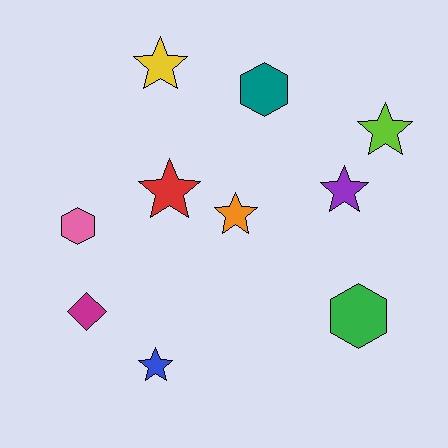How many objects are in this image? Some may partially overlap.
There are 10 objects.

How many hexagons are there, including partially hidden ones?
There are 3 hexagons.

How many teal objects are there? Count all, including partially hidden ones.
There is 1 teal object.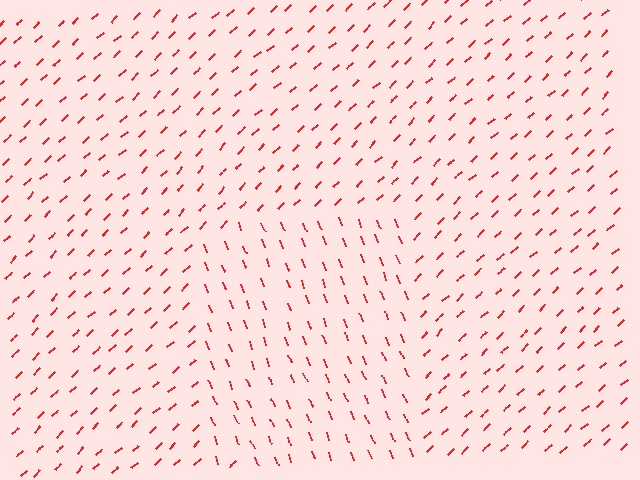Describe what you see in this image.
The image is filled with small red line segments. A rectangle region in the image has lines oriented differently from the surrounding lines, creating a visible texture boundary.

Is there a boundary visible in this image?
Yes, there is a texture boundary formed by a change in line orientation.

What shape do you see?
I see a rectangle.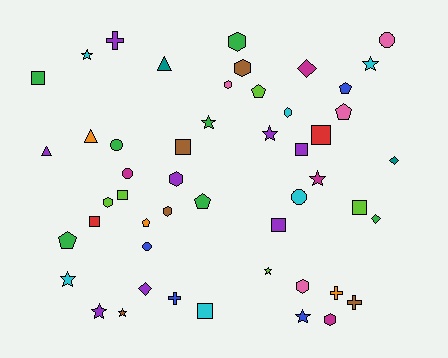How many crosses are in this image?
There are 4 crosses.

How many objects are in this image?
There are 50 objects.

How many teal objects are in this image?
There are 2 teal objects.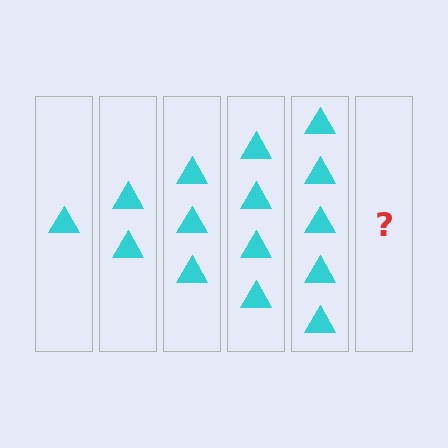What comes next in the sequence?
The next element should be 6 triangles.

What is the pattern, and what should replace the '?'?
The pattern is that each step adds one more triangle. The '?' should be 6 triangles.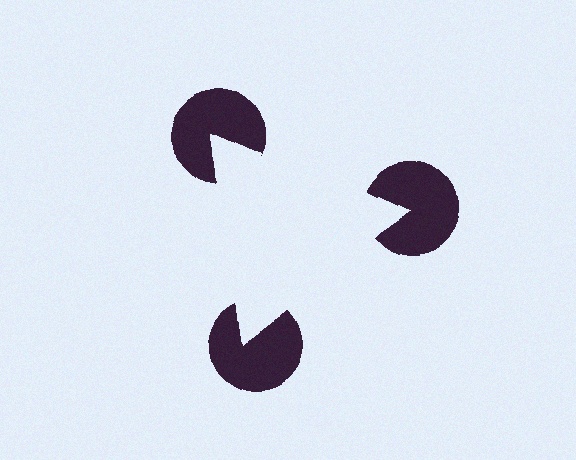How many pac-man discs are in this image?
There are 3 — one at each vertex of the illusory triangle.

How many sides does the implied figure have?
3 sides.